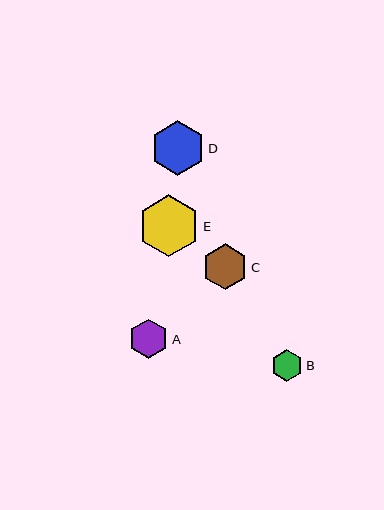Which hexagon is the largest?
Hexagon E is the largest with a size of approximately 62 pixels.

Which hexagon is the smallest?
Hexagon B is the smallest with a size of approximately 32 pixels.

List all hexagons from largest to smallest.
From largest to smallest: E, D, C, A, B.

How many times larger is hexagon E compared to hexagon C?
Hexagon E is approximately 1.4 times the size of hexagon C.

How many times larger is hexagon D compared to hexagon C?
Hexagon D is approximately 1.2 times the size of hexagon C.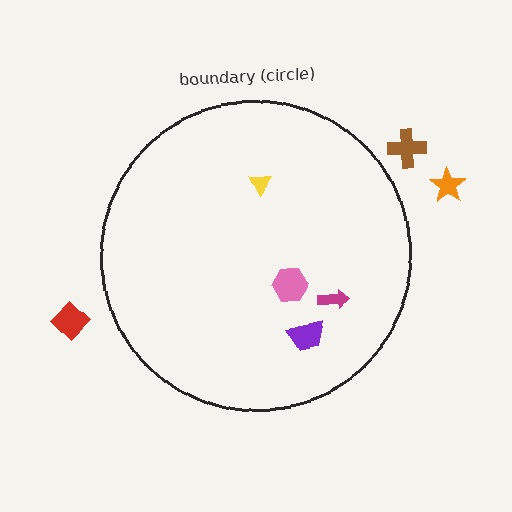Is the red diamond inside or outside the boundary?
Outside.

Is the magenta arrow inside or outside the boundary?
Inside.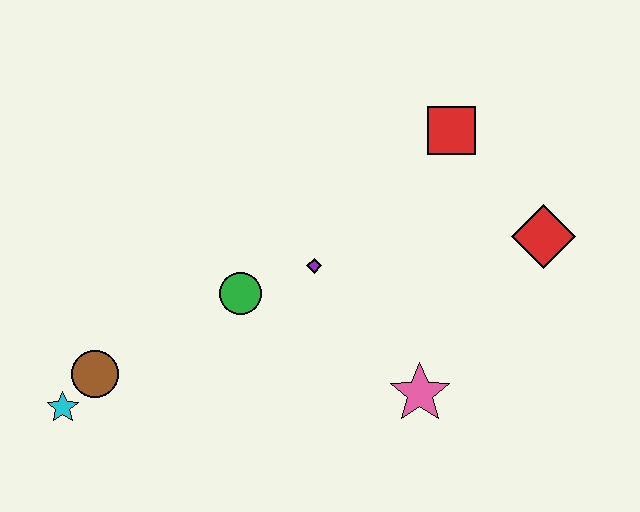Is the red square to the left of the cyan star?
No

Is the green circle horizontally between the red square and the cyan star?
Yes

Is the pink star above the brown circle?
No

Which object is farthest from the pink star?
The cyan star is farthest from the pink star.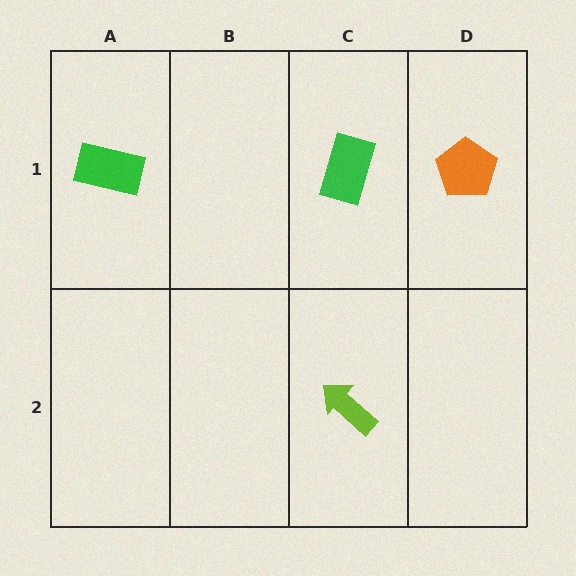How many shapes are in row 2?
1 shape.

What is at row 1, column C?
A green rectangle.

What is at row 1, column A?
A green rectangle.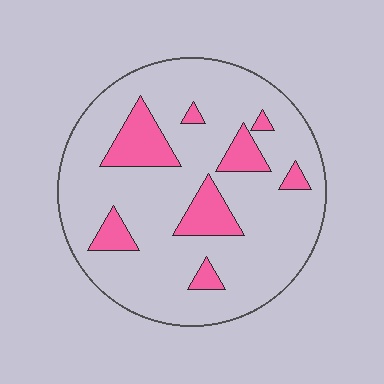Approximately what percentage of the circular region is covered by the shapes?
Approximately 15%.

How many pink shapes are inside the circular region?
8.